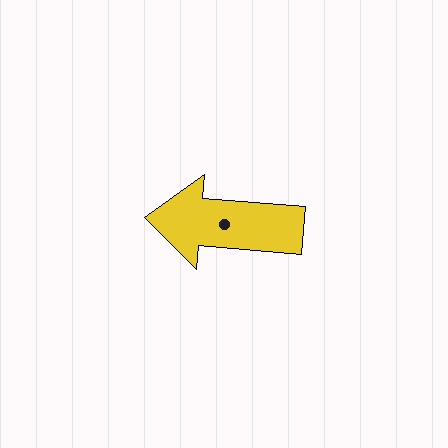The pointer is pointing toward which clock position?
Roughly 9 o'clock.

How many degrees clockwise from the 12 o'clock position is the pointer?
Approximately 275 degrees.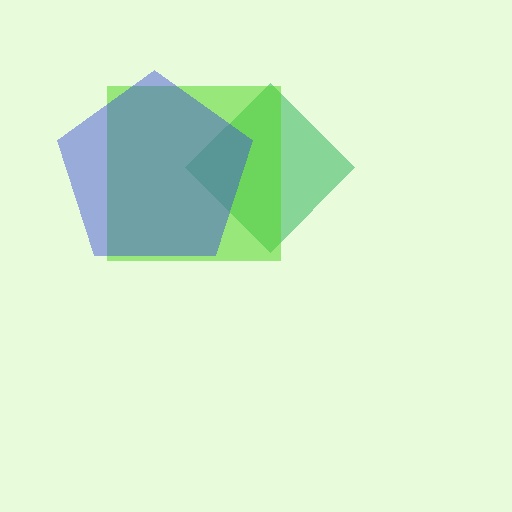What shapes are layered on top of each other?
The layered shapes are: a green diamond, a lime square, a blue pentagon.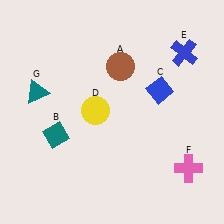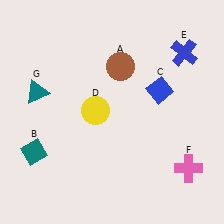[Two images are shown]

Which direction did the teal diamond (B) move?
The teal diamond (B) moved left.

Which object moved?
The teal diamond (B) moved left.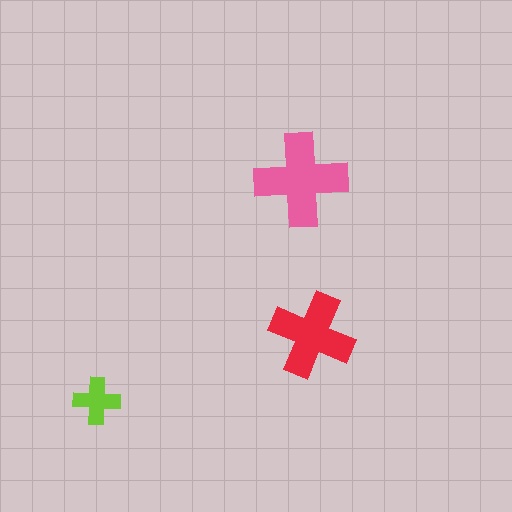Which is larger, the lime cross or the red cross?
The red one.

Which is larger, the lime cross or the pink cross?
The pink one.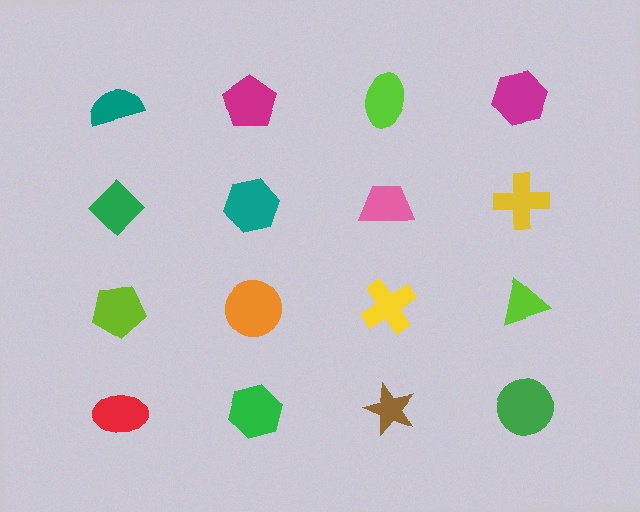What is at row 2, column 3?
A pink trapezoid.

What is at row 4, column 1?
A red ellipse.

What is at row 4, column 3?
A brown star.